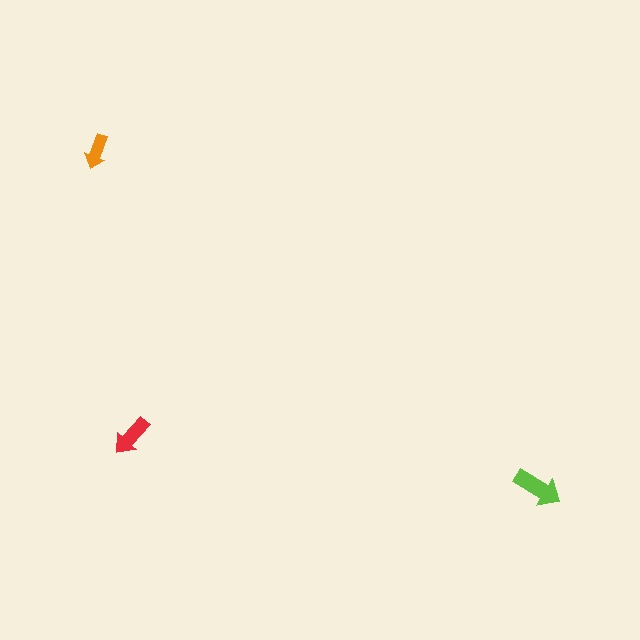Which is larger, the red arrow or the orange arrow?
The red one.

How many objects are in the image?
There are 3 objects in the image.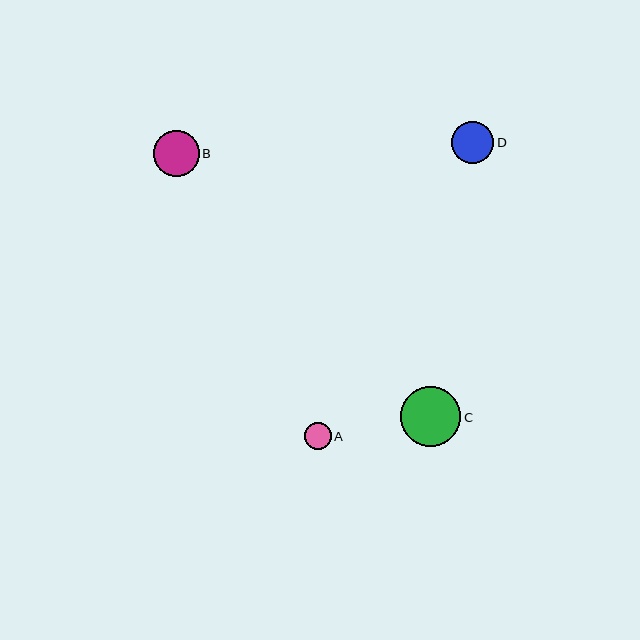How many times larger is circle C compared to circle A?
Circle C is approximately 2.3 times the size of circle A.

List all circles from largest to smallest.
From largest to smallest: C, B, D, A.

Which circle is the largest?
Circle C is the largest with a size of approximately 61 pixels.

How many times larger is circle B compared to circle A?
Circle B is approximately 1.7 times the size of circle A.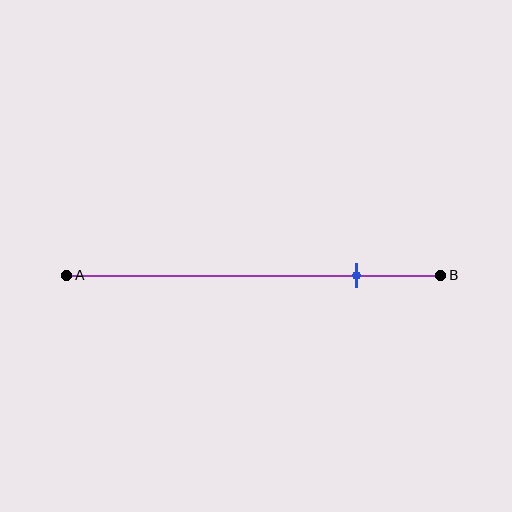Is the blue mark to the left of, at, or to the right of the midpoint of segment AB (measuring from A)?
The blue mark is to the right of the midpoint of segment AB.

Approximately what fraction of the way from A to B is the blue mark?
The blue mark is approximately 80% of the way from A to B.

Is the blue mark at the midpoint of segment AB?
No, the mark is at about 80% from A, not at the 50% midpoint.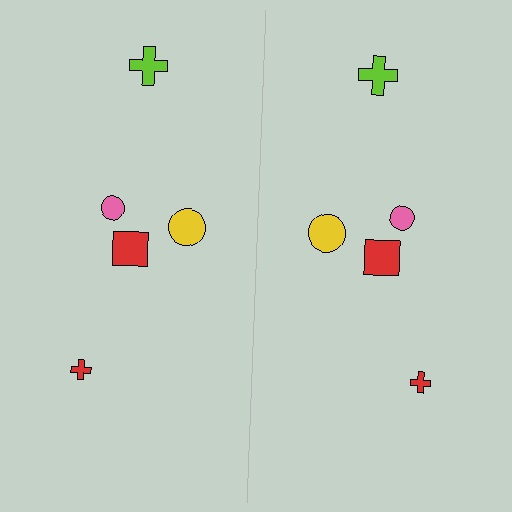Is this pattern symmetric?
Yes, this pattern has bilateral (reflection) symmetry.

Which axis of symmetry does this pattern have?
The pattern has a vertical axis of symmetry running through the center of the image.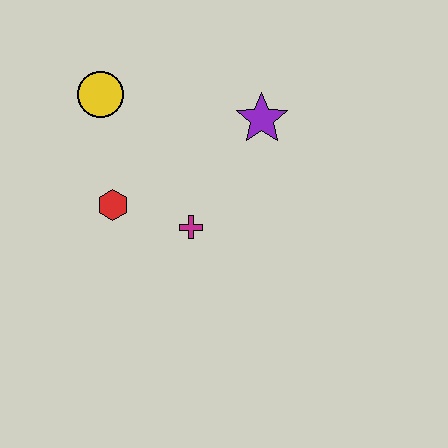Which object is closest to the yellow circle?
The red hexagon is closest to the yellow circle.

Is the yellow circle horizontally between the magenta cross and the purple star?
No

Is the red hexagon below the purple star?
Yes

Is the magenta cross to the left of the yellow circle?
No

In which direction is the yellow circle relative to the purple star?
The yellow circle is to the left of the purple star.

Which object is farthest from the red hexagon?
The purple star is farthest from the red hexagon.